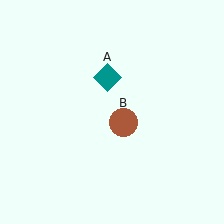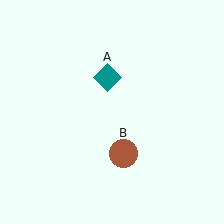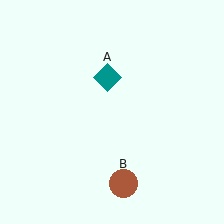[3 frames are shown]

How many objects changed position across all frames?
1 object changed position: brown circle (object B).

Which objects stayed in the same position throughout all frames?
Teal diamond (object A) remained stationary.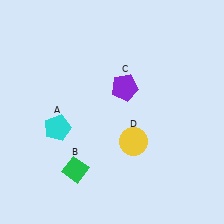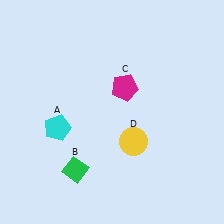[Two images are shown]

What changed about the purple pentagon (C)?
In Image 1, C is purple. In Image 2, it changed to magenta.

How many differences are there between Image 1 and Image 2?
There is 1 difference between the two images.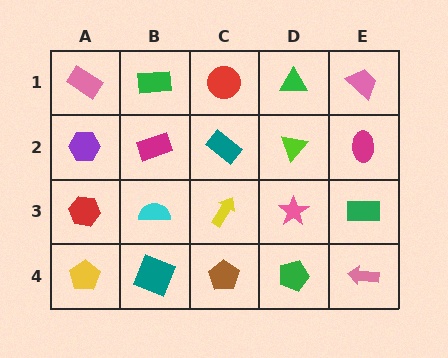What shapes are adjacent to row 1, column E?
A magenta ellipse (row 2, column E), a green triangle (row 1, column D).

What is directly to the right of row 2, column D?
A magenta ellipse.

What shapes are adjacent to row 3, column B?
A magenta rectangle (row 2, column B), a teal square (row 4, column B), a red hexagon (row 3, column A), a yellow arrow (row 3, column C).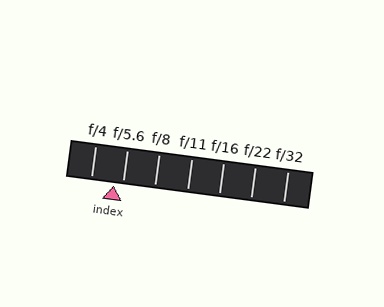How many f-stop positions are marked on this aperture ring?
There are 7 f-stop positions marked.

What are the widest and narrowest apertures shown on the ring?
The widest aperture shown is f/4 and the narrowest is f/32.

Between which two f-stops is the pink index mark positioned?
The index mark is between f/4 and f/5.6.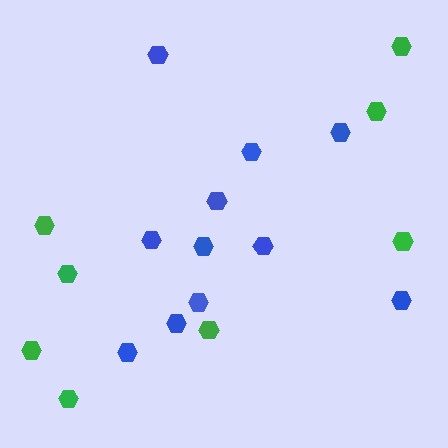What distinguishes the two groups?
There are 2 groups: one group of green hexagons (8) and one group of blue hexagons (11).